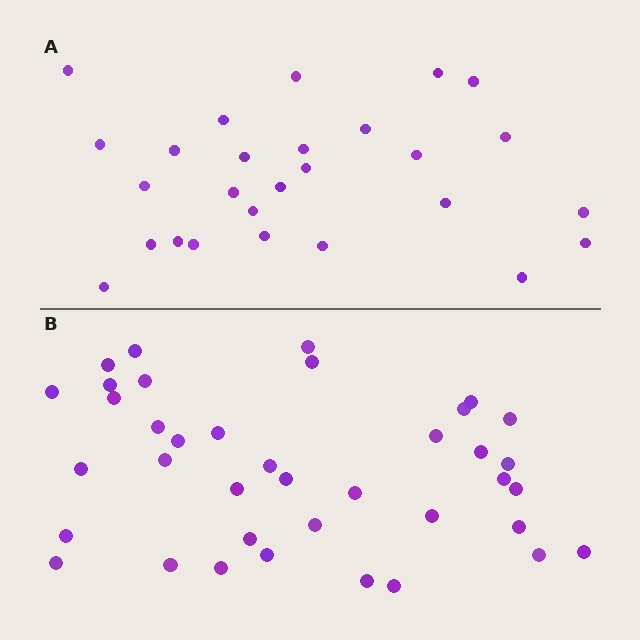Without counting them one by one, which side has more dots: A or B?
Region B (the bottom region) has more dots.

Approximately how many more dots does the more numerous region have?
Region B has roughly 12 or so more dots than region A.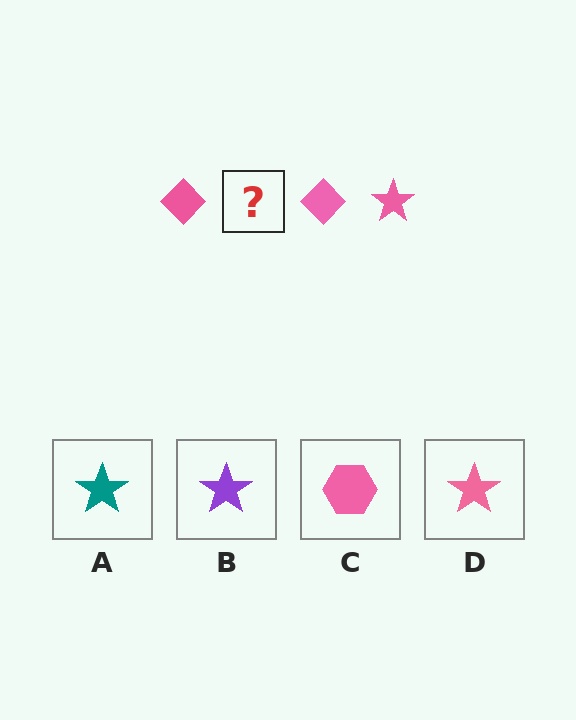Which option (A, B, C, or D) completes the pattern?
D.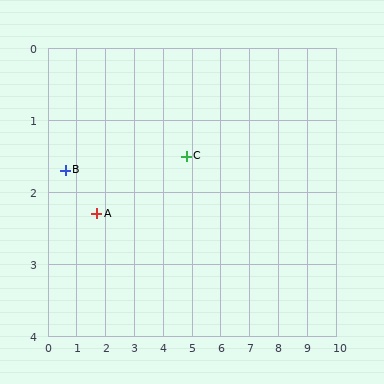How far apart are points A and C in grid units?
Points A and C are about 3.2 grid units apart.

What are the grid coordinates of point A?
Point A is at approximately (1.7, 2.3).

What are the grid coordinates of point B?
Point B is at approximately (0.6, 1.7).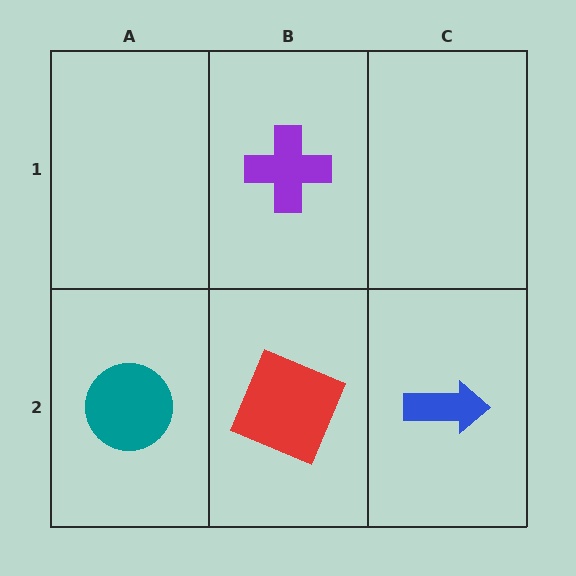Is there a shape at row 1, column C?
No, that cell is empty.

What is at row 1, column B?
A purple cross.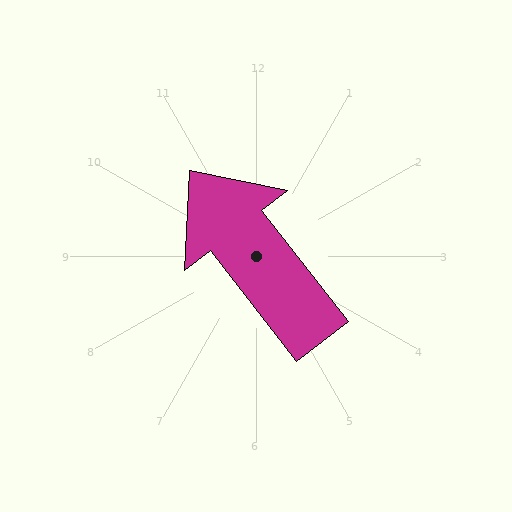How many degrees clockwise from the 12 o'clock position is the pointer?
Approximately 322 degrees.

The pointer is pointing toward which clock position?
Roughly 11 o'clock.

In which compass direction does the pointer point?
Northwest.